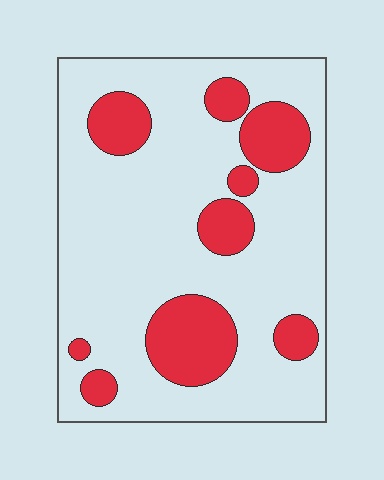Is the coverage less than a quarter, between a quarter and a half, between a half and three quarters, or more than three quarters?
Less than a quarter.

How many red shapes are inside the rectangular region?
9.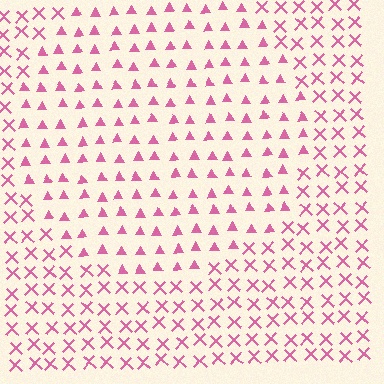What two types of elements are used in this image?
The image uses triangles inside the circle region and X marks outside it.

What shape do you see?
I see a circle.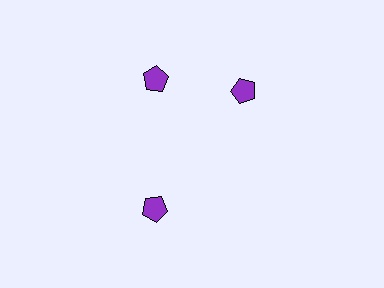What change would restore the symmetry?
The symmetry would be restored by rotating it back into even spacing with its neighbors so that all 3 pentagons sit at equal angles and equal distance from the center.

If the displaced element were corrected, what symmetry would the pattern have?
It would have 3-fold rotational symmetry — the pattern would map onto itself every 120 degrees.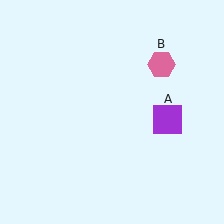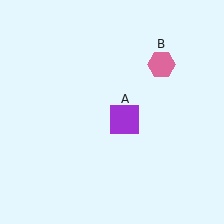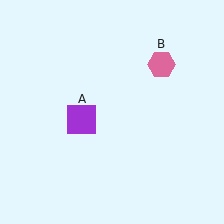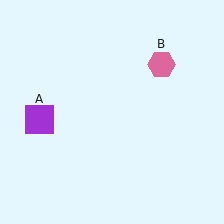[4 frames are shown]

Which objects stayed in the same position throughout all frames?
Pink hexagon (object B) remained stationary.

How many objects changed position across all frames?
1 object changed position: purple square (object A).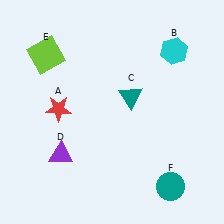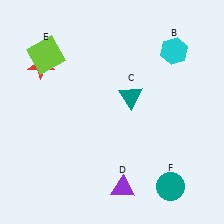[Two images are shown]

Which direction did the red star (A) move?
The red star (A) moved up.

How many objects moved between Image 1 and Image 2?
2 objects moved between the two images.